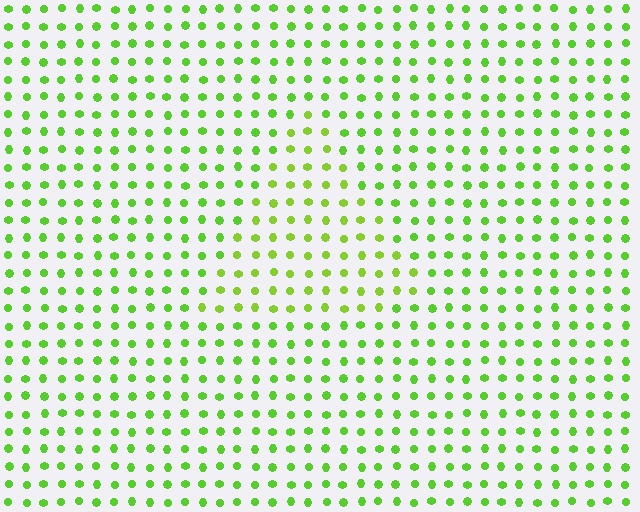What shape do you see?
I see a triangle.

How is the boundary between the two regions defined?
The boundary is defined purely by a slight shift in hue (about 17 degrees). Spacing, size, and orientation are identical on both sides.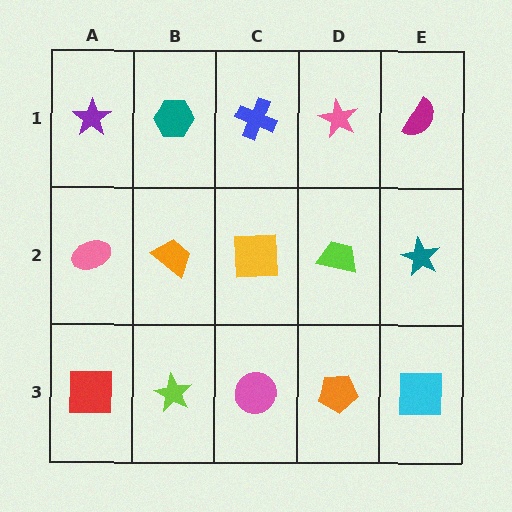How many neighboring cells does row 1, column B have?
3.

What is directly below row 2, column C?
A pink circle.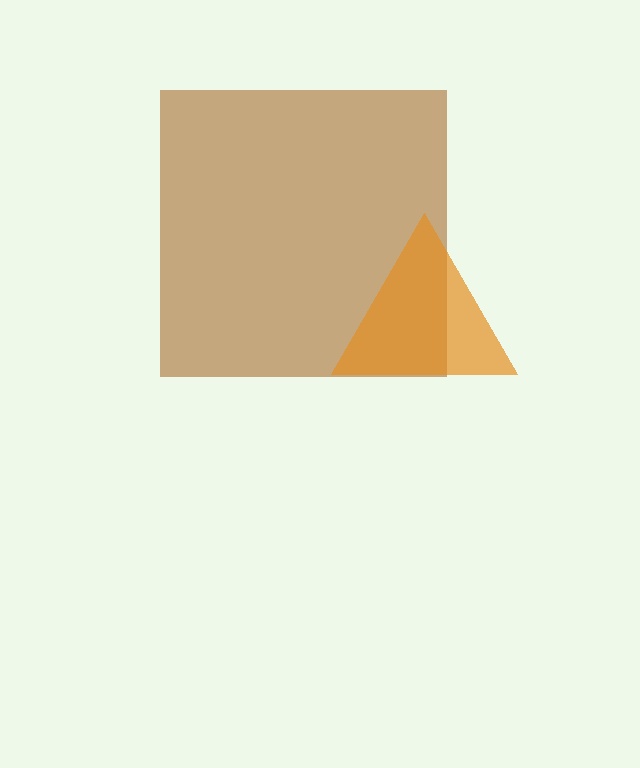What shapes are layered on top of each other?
The layered shapes are: a brown square, an orange triangle.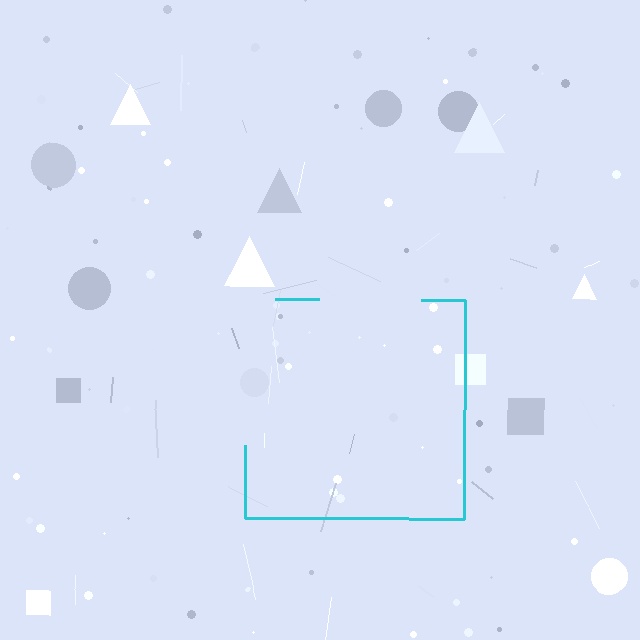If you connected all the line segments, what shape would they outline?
They would outline a square.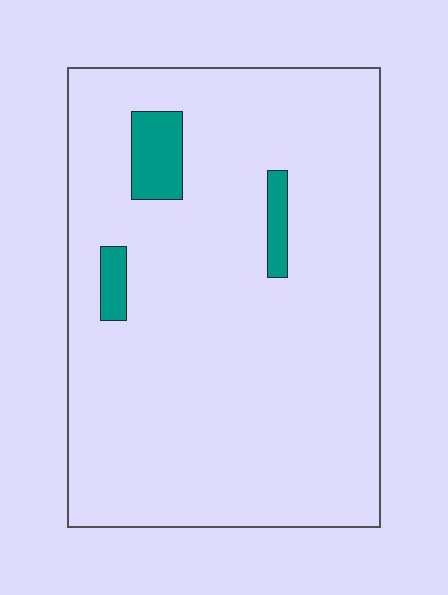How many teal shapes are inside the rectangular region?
3.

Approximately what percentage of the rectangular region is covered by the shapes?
Approximately 5%.